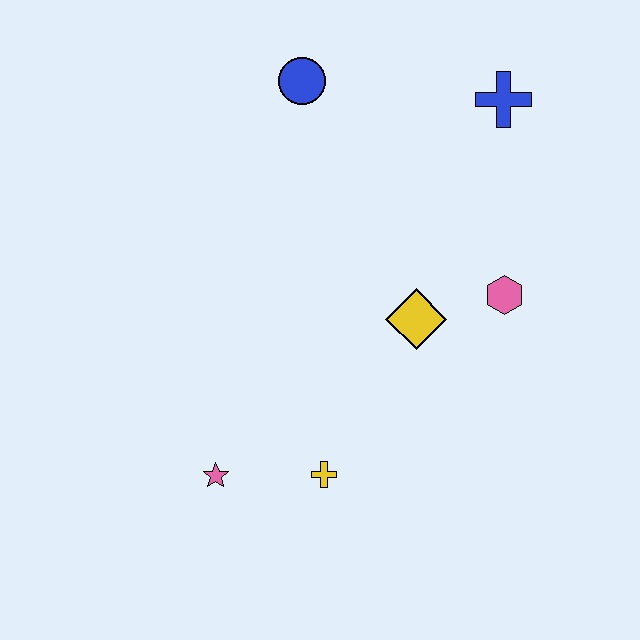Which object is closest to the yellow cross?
The pink star is closest to the yellow cross.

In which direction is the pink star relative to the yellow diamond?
The pink star is to the left of the yellow diamond.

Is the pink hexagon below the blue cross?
Yes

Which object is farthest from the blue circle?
The pink star is farthest from the blue circle.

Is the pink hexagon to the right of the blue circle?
Yes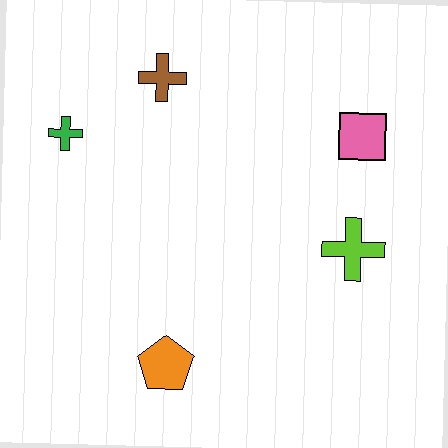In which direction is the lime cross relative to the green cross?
The lime cross is to the right of the green cross.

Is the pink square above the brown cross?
No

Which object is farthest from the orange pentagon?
The pink square is farthest from the orange pentagon.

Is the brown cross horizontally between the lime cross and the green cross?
Yes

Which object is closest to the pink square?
The lime cross is closest to the pink square.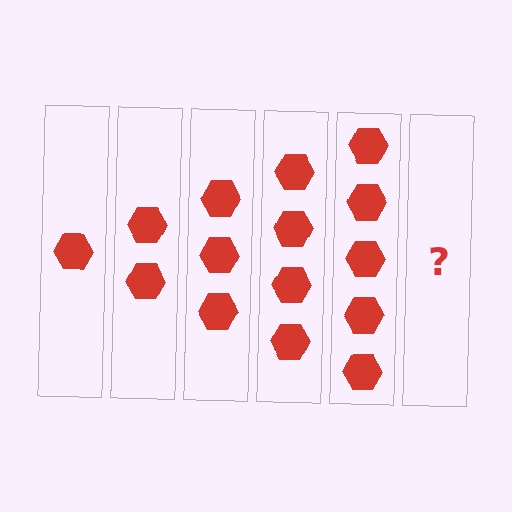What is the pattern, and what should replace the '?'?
The pattern is that each step adds one more hexagon. The '?' should be 6 hexagons.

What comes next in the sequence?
The next element should be 6 hexagons.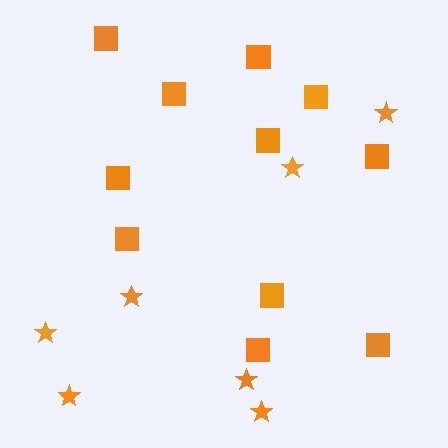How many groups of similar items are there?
There are 2 groups: one group of squares (11) and one group of stars (7).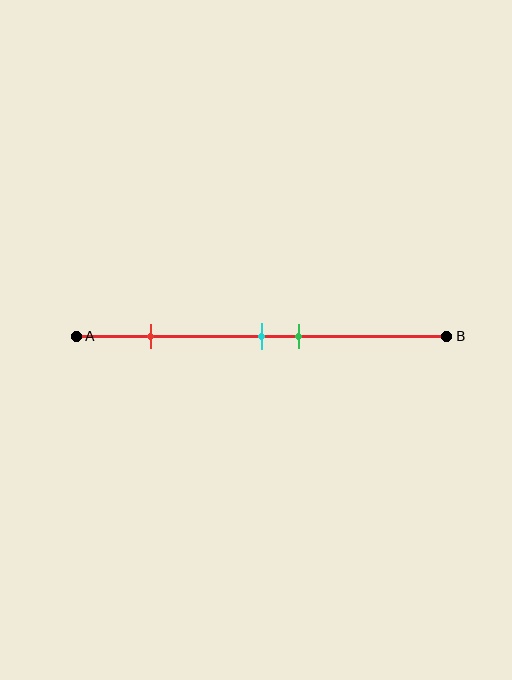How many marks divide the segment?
There are 3 marks dividing the segment.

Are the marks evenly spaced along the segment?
No, the marks are not evenly spaced.